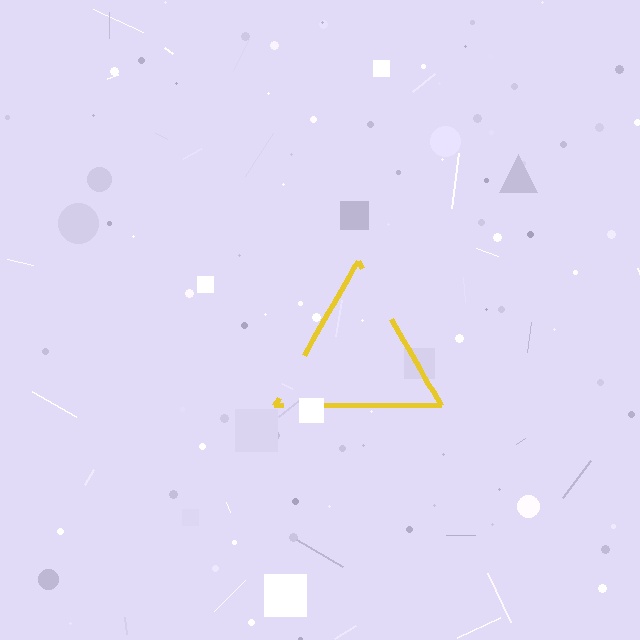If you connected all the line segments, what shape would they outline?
They would outline a triangle.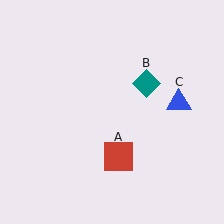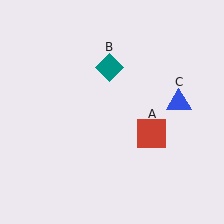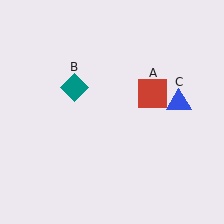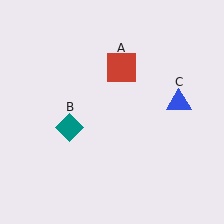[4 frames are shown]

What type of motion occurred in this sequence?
The red square (object A), teal diamond (object B) rotated counterclockwise around the center of the scene.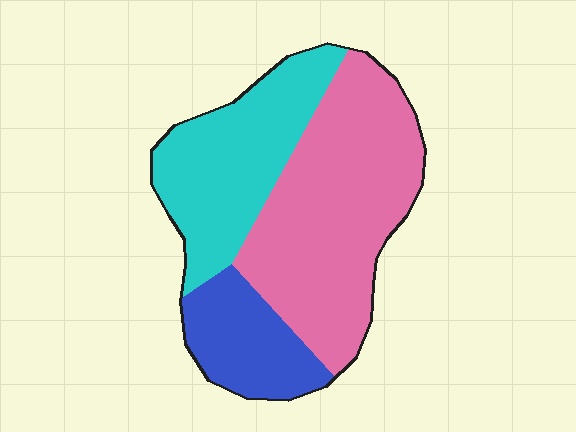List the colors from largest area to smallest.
From largest to smallest: pink, cyan, blue.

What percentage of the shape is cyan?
Cyan covers roughly 30% of the shape.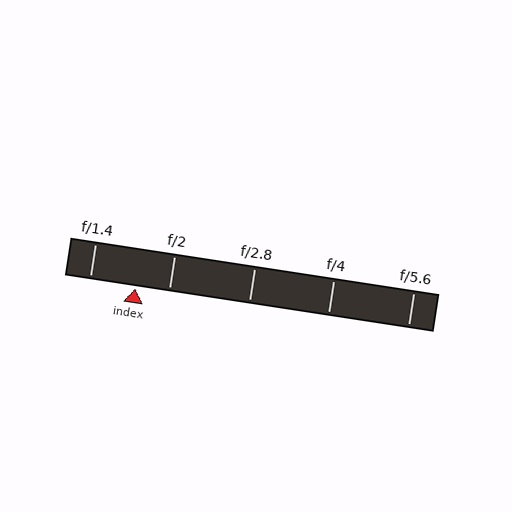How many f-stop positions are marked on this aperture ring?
There are 5 f-stop positions marked.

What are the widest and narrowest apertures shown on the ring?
The widest aperture shown is f/1.4 and the narrowest is f/5.6.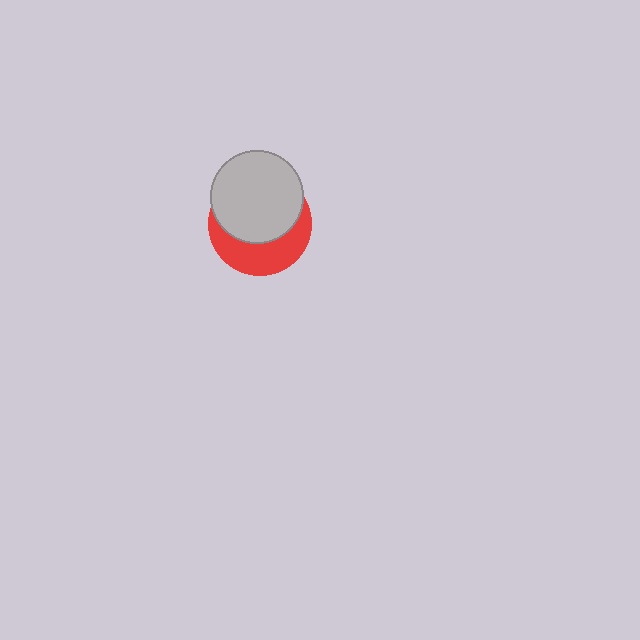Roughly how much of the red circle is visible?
A small part of it is visible (roughly 41%).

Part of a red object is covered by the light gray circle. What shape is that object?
It is a circle.